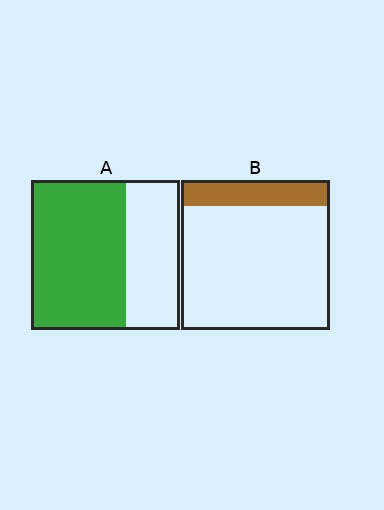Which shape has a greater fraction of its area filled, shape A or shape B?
Shape A.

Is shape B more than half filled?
No.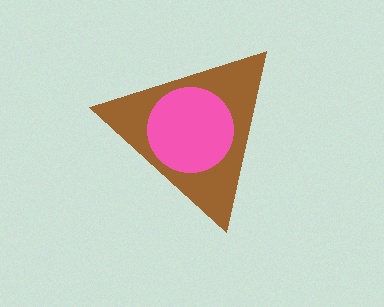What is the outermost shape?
The brown triangle.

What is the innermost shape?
The pink circle.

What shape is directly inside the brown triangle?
The pink circle.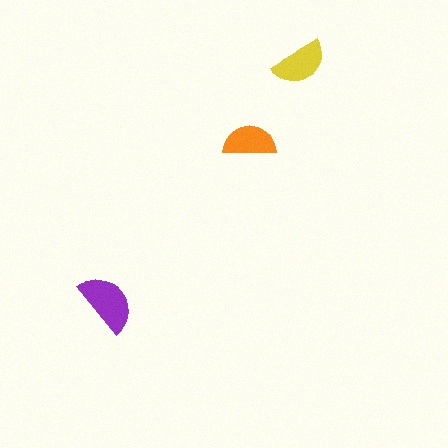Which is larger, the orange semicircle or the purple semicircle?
The purple one.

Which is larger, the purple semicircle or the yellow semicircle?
The purple one.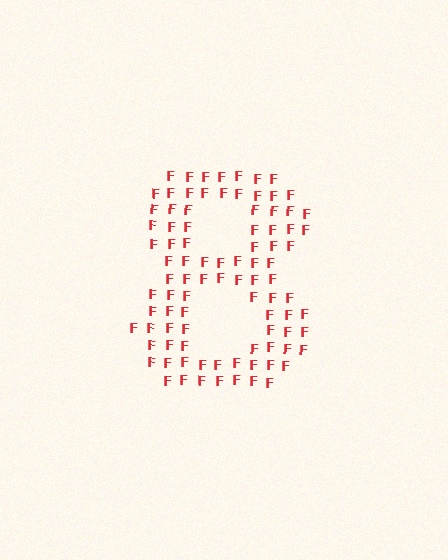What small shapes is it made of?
It is made of small letter F's.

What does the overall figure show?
The overall figure shows the digit 8.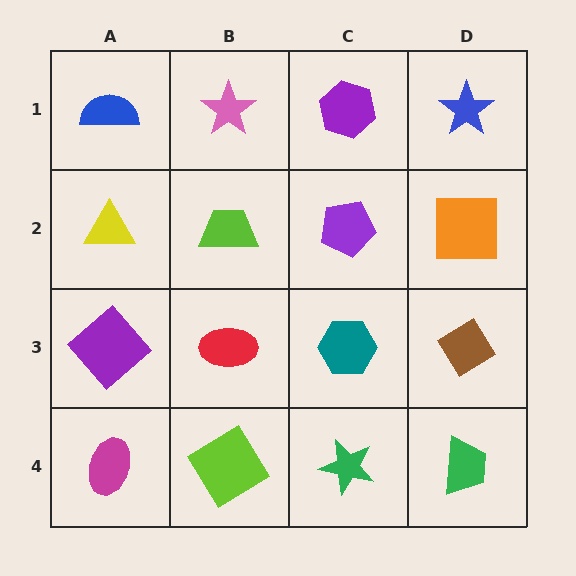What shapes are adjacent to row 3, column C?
A purple pentagon (row 2, column C), a green star (row 4, column C), a red ellipse (row 3, column B), a brown diamond (row 3, column D).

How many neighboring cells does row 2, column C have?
4.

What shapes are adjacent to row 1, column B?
A lime trapezoid (row 2, column B), a blue semicircle (row 1, column A), a purple hexagon (row 1, column C).